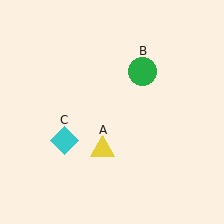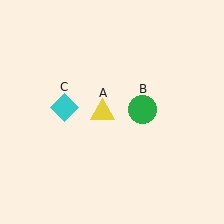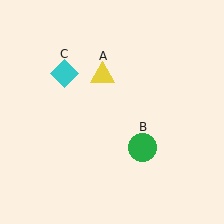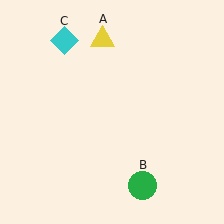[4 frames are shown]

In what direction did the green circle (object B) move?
The green circle (object B) moved down.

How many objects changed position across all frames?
3 objects changed position: yellow triangle (object A), green circle (object B), cyan diamond (object C).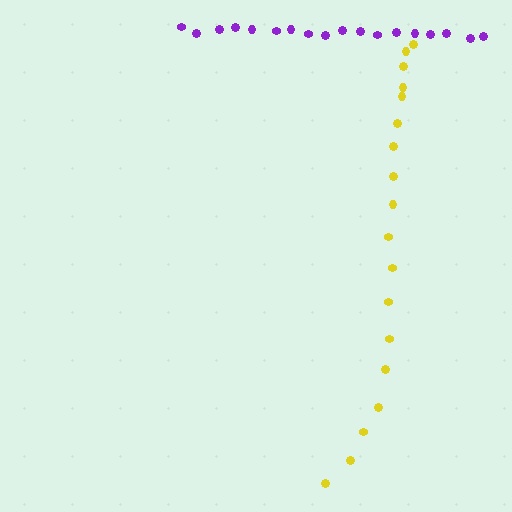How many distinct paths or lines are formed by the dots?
There are 2 distinct paths.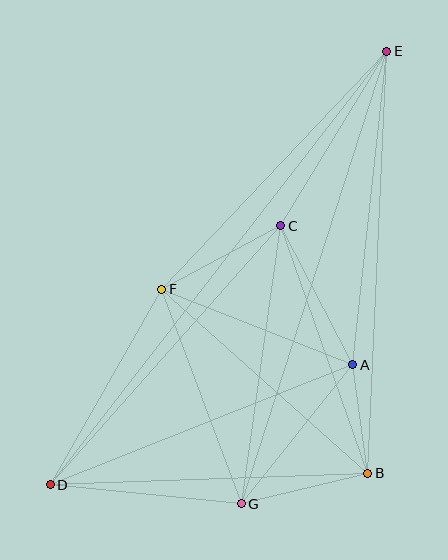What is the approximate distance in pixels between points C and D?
The distance between C and D is approximately 346 pixels.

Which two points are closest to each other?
Points A and B are closest to each other.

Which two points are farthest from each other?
Points D and E are farthest from each other.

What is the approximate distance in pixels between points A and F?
The distance between A and F is approximately 206 pixels.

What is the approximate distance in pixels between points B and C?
The distance between B and C is approximately 262 pixels.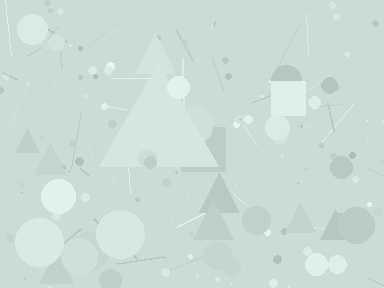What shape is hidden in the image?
A triangle is hidden in the image.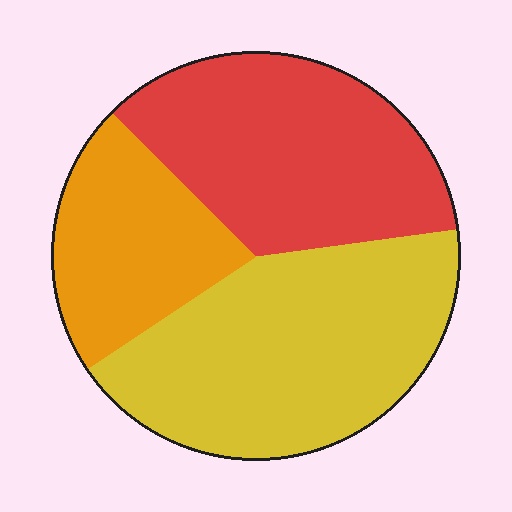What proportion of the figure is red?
Red takes up about three eighths (3/8) of the figure.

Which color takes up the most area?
Yellow, at roughly 45%.